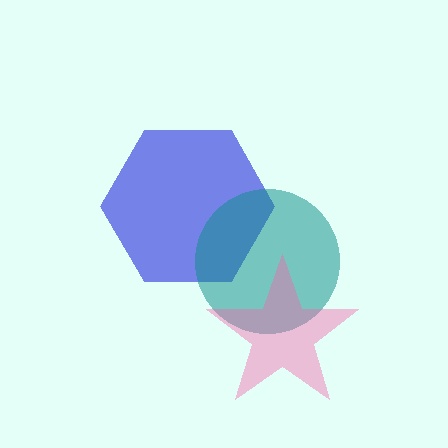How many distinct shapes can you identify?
There are 3 distinct shapes: a blue hexagon, a teal circle, a pink star.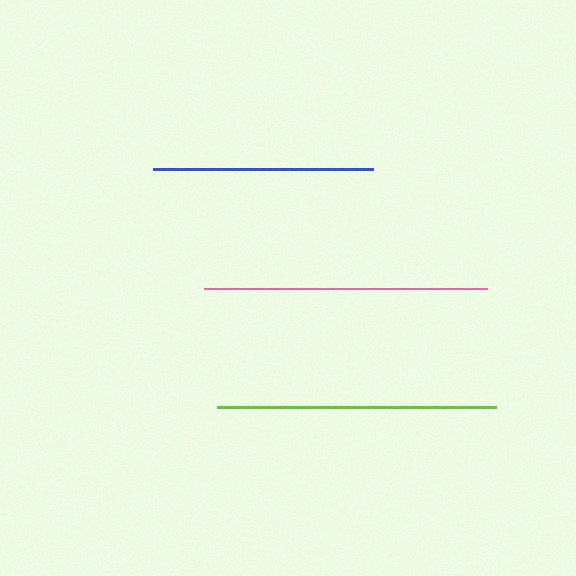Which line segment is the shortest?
The blue line is the shortest at approximately 220 pixels.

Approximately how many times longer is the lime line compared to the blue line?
The lime line is approximately 1.3 times the length of the blue line.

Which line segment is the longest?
The pink line is the longest at approximately 283 pixels.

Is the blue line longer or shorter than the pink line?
The pink line is longer than the blue line.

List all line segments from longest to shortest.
From longest to shortest: pink, lime, blue.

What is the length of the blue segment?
The blue segment is approximately 220 pixels long.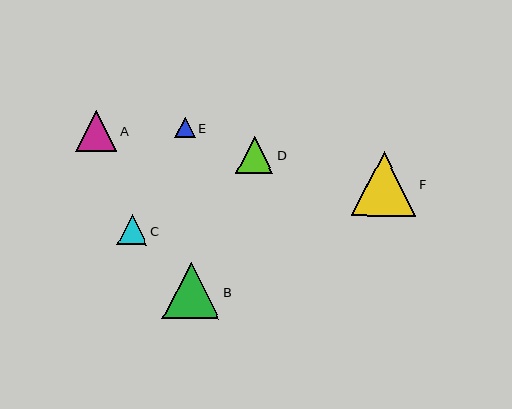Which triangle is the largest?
Triangle F is the largest with a size of approximately 64 pixels.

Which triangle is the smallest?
Triangle E is the smallest with a size of approximately 20 pixels.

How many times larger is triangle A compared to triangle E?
Triangle A is approximately 2.0 times the size of triangle E.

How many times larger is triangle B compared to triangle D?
Triangle B is approximately 1.5 times the size of triangle D.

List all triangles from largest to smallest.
From largest to smallest: F, B, A, D, C, E.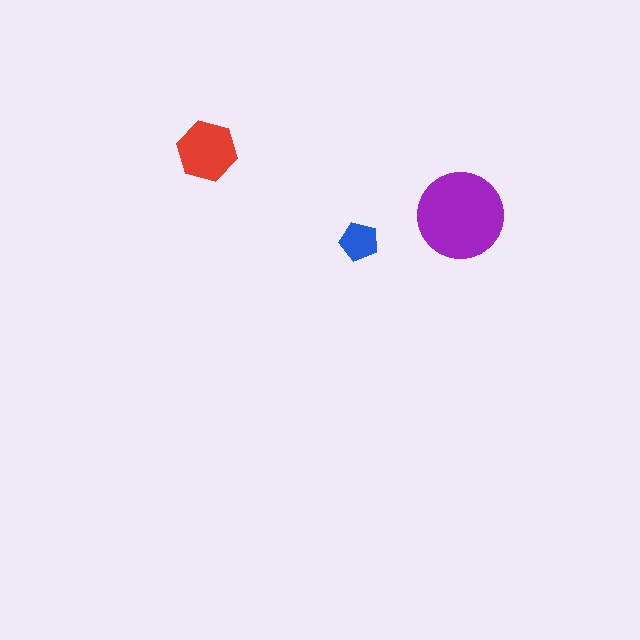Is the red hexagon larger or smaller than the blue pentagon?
Larger.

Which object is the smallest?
The blue pentagon.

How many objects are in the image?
There are 3 objects in the image.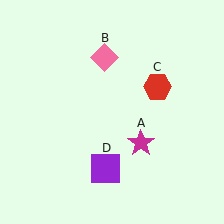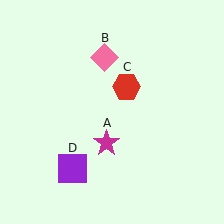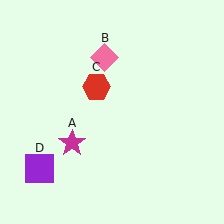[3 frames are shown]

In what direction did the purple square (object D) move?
The purple square (object D) moved left.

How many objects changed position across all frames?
3 objects changed position: magenta star (object A), red hexagon (object C), purple square (object D).